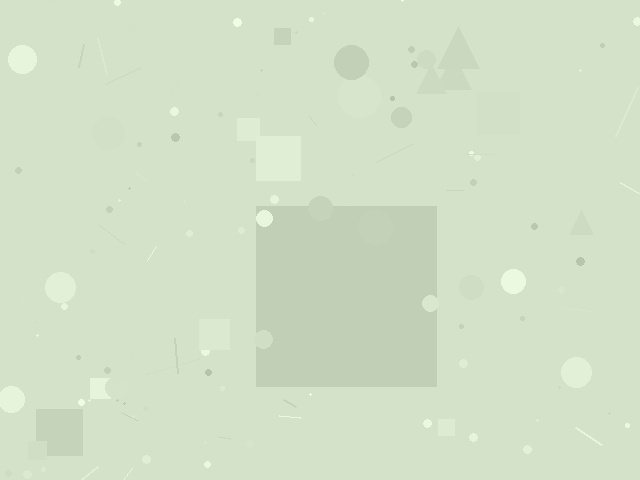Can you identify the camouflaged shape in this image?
The camouflaged shape is a square.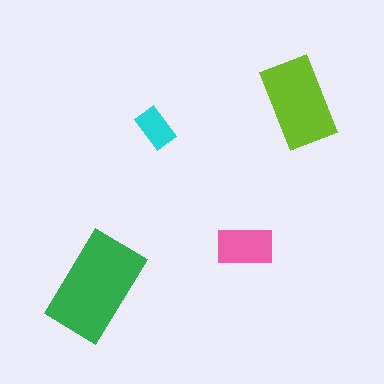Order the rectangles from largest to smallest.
the green one, the lime one, the pink one, the cyan one.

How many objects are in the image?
There are 4 objects in the image.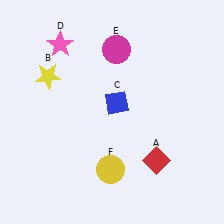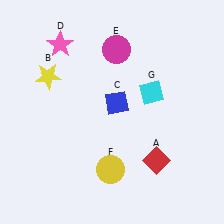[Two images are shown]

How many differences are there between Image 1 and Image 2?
There is 1 difference between the two images.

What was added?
A cyan diamond (G) was added in Image 2.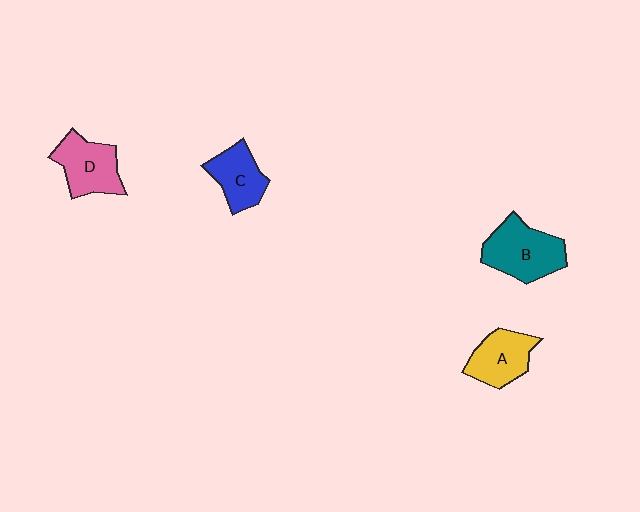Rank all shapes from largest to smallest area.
From largest to smallest: B (teal), D (pink), A (yellow), C (blue).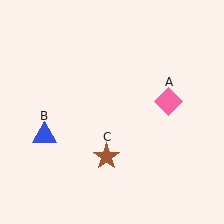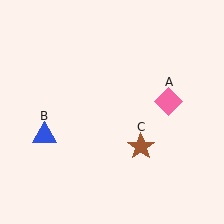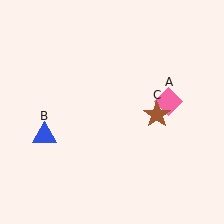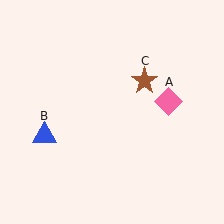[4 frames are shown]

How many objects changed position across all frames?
1 object changed position: brown star (object C).